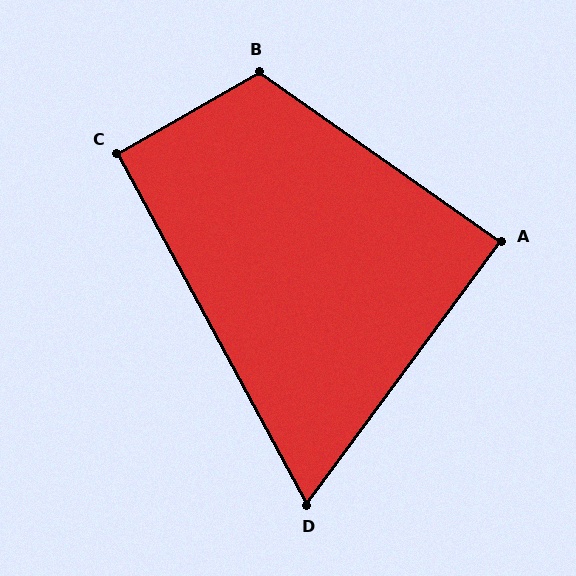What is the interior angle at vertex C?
Approximately 91 degrees (approximately right).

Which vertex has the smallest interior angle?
D, at approximately 65 degrees.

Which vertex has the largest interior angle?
B, at approximately 115 degrees.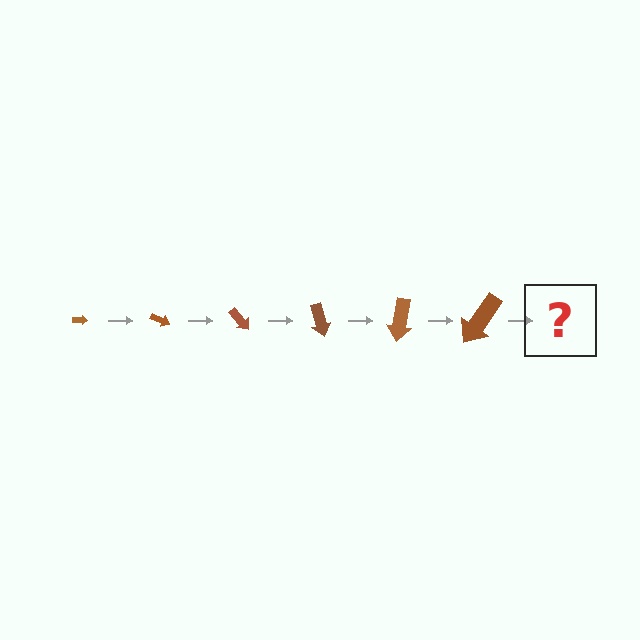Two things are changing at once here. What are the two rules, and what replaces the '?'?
The two rules are that the arrow grows larger each step and it rotates 25 degrees each step. The '?' should be an arrow, larger than the previous one and rotated 150 degrees from the start.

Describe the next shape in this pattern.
It should be an arrow, larger than the previous one and rotated 150 degrees from the start.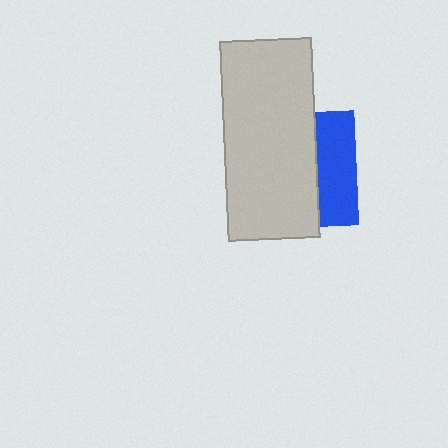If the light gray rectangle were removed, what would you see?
You would see the complete blue square.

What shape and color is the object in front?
The object in front is a light gray rectangle.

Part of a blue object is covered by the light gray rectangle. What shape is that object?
It is a square.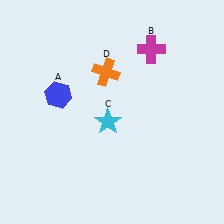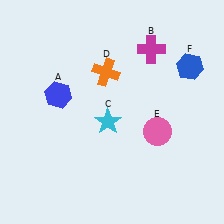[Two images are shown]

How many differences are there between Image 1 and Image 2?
There are 2 differences between the two images.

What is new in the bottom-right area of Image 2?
A pink circle (E) was added in the bottom-right area of Image 2.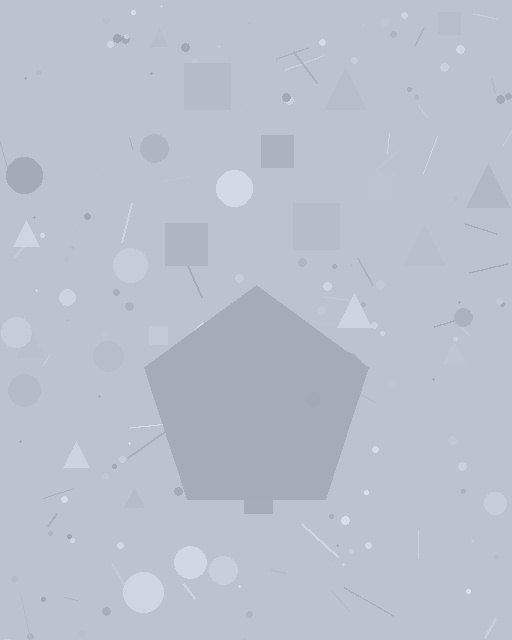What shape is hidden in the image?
A pentagon is hidden in the image.